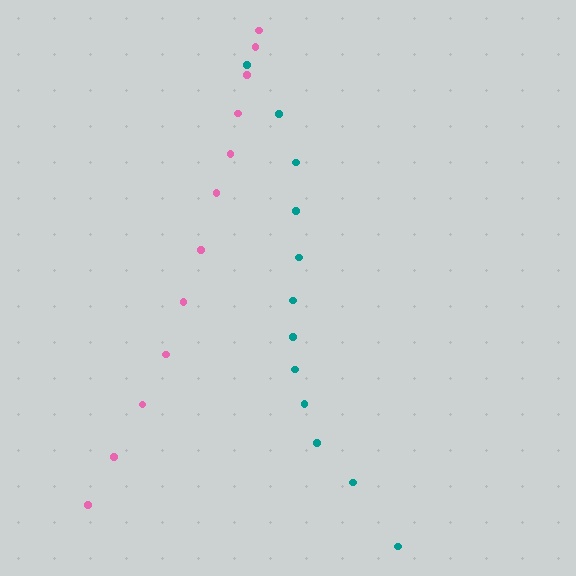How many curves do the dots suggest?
There are 2 distinct paths.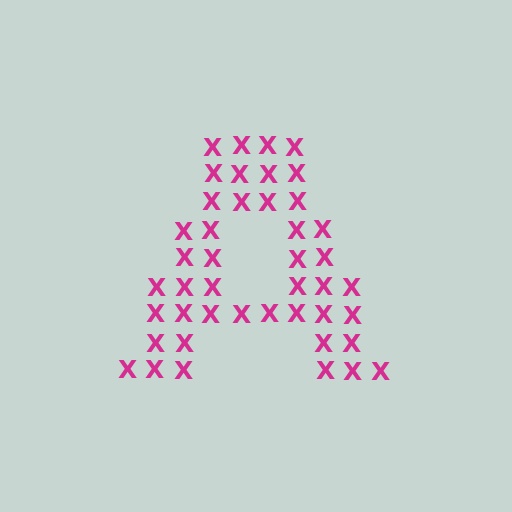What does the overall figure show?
The overall figure shows the letter A.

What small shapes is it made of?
It is made of small letter X's.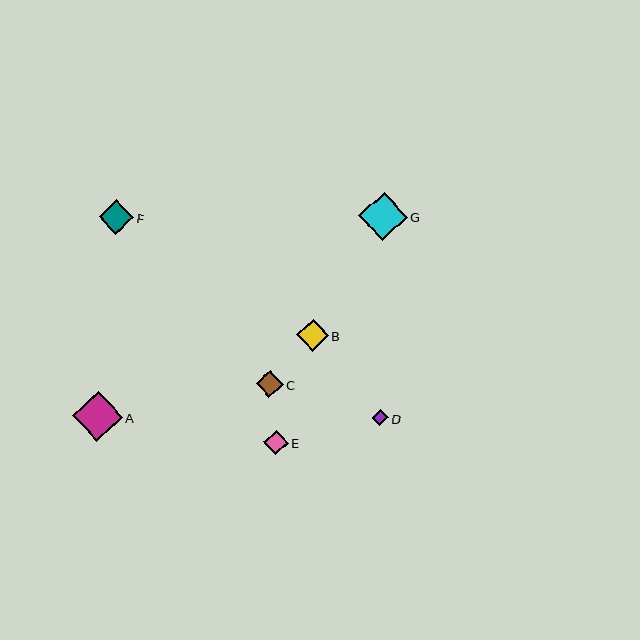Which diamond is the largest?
Diamond A is the largest with a size of approximately 50 pixels.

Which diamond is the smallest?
Diamond D is the smallest with a size of approximately 16 pixels.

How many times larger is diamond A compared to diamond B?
Diamond A is approximately 1.6 times the size of diamond B.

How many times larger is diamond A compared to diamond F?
Diamond A is approximately 1.4 times the size of diamond F.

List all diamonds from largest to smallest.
From largest to smallest: A, G, F, B, C, E, D.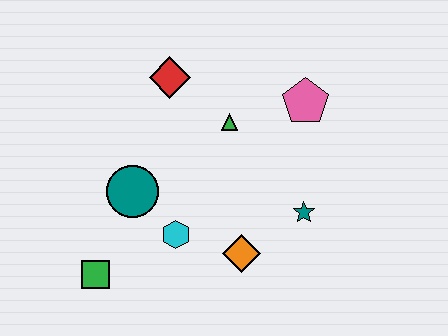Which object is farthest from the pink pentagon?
The green square is farthest from the pink pentagon.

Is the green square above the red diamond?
No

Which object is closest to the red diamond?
The green triangle is closest to the red diamond.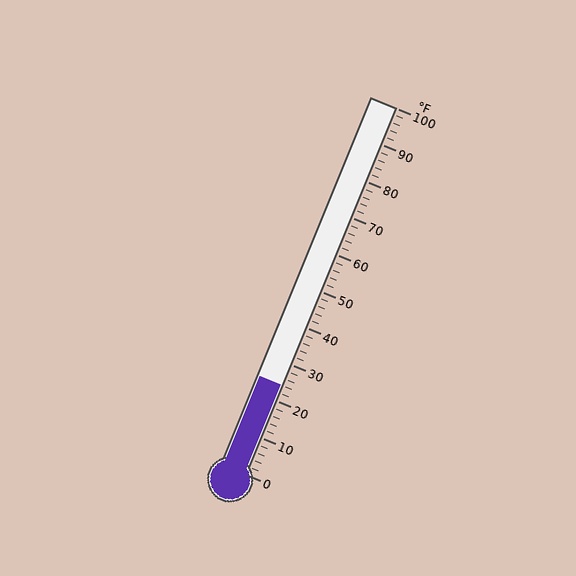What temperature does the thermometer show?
The thermometer shows approximately 24°F.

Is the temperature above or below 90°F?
The temperature is below 90°F.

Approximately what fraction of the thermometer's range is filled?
The thermometer is filled to approximately 25% of its range.